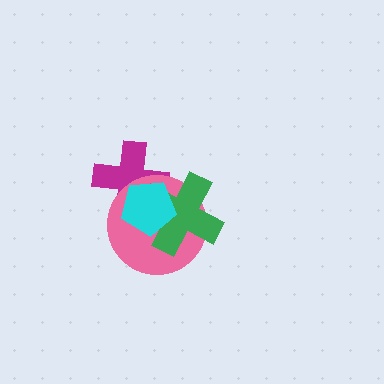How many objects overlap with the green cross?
3 objects overlap with the green cross.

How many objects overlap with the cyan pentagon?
3 objects overlap with the cyan pentagon.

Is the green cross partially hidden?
Yes, it is partially covered by another shape.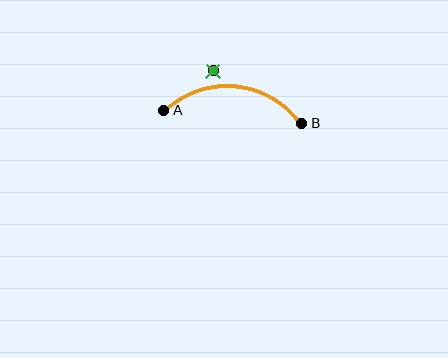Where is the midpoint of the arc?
The arc midpoint is the point on the curve farthest from the straight line joining A and B. It sits above that line.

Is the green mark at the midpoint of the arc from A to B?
No — the green mark does not lie on the arc at all. It sits slightly outside the curve.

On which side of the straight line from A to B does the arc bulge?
The arc bulges above the straight line connecting A and B.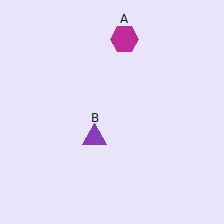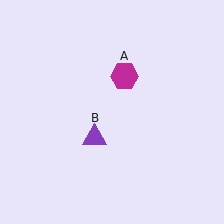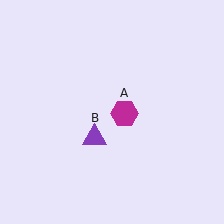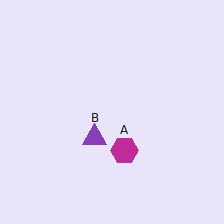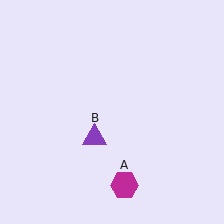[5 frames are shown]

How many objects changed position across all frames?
1 object changed position: magenta hexagon (object A).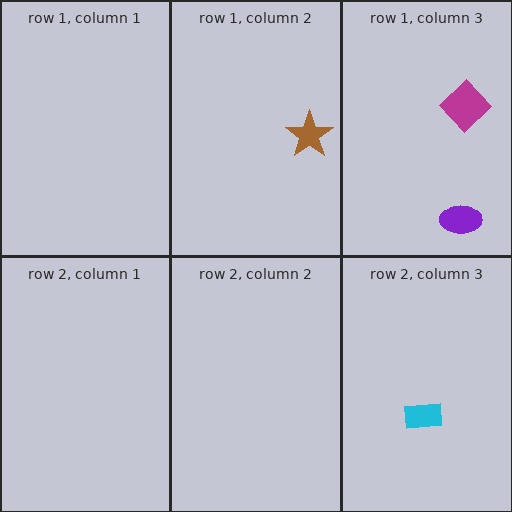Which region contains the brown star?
The row 1, column 2 region.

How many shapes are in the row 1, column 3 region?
2.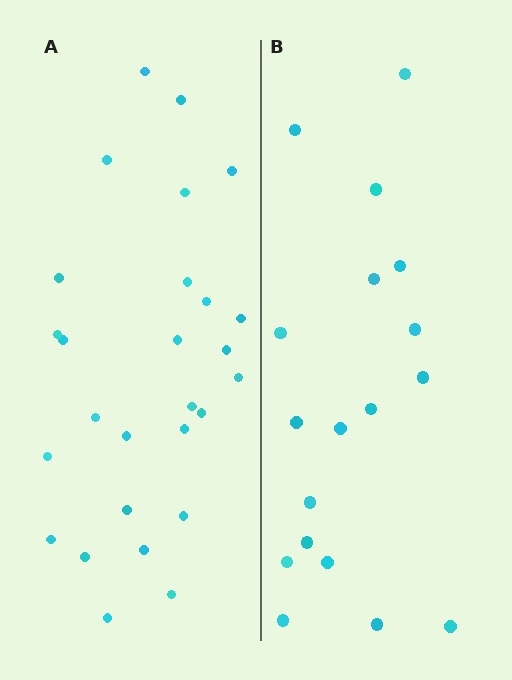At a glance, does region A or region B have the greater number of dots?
Region A (the left region) has more dots.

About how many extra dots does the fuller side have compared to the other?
Region A has roughly 8 or so more dots than region B.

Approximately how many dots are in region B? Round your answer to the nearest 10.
About 20 dots. (The exact count is 18, which rounds to 20.)